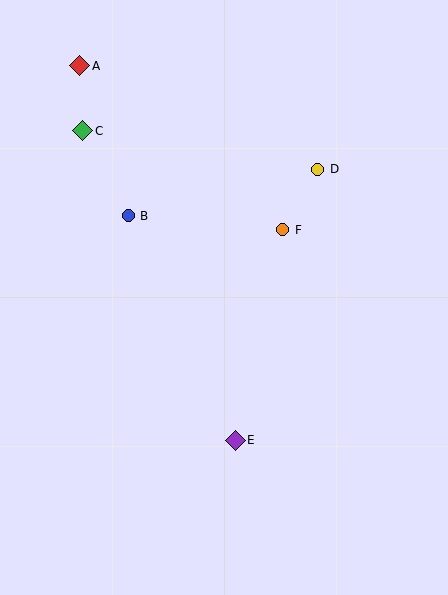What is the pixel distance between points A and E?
The distance between A and E is 405 pixels.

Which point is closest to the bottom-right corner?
Point E is closest to the bottom-right corner.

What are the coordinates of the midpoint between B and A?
The midpoint between B and A is at (104, 141).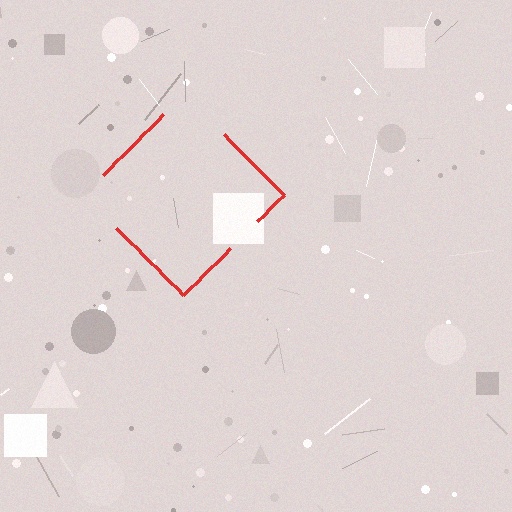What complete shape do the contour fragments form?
The contour fragments form a diamond.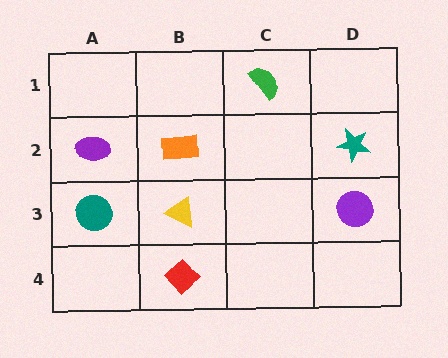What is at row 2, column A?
A purple ellipse.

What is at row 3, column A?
A teal circle.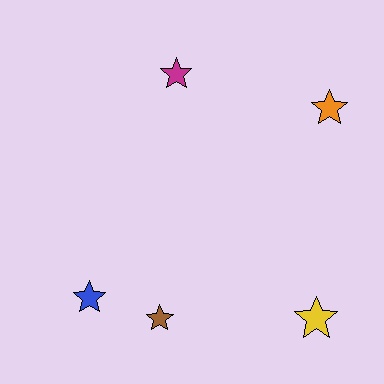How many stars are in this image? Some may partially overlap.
There are 5 stars.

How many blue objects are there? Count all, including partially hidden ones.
There is 1 blue object.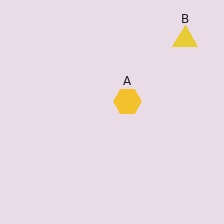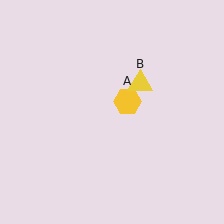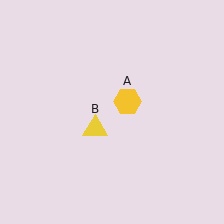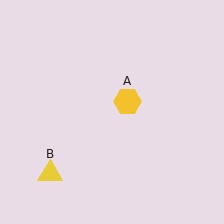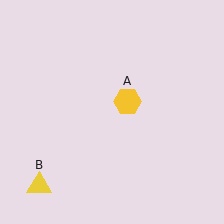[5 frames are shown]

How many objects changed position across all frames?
1 object changed position: yellow triangle (object B).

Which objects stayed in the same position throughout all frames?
Yellow hexagon (object A) remained stationary.